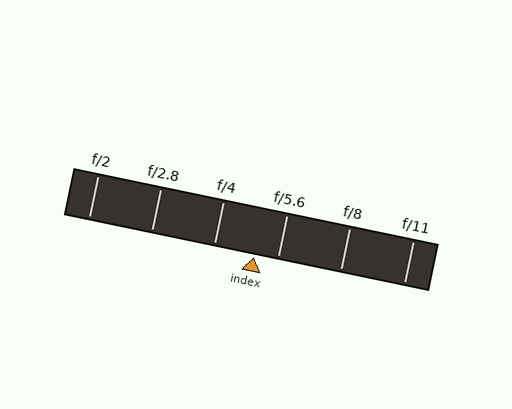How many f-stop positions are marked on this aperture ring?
There are 6 f-stop positions marked.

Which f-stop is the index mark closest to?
The index mark is closest to f/5.6.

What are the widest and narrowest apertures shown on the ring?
The widest aperture shown is f/2 and the narrowest is f/11.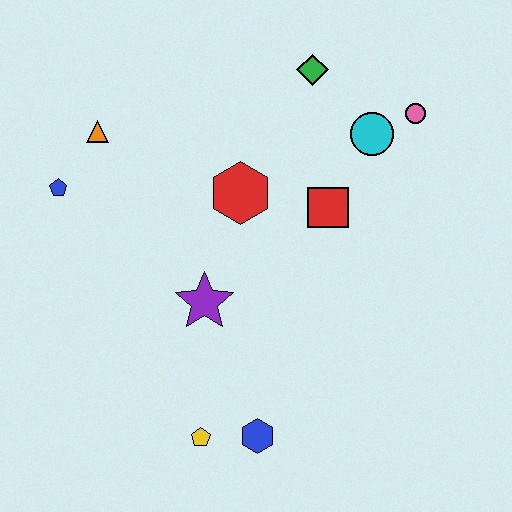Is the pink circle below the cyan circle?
No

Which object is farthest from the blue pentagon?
The pink circle is farthest from the blue pentagon.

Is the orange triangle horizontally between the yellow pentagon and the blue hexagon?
No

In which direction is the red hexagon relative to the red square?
The red hexagon is to the left of the red square.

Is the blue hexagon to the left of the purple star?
No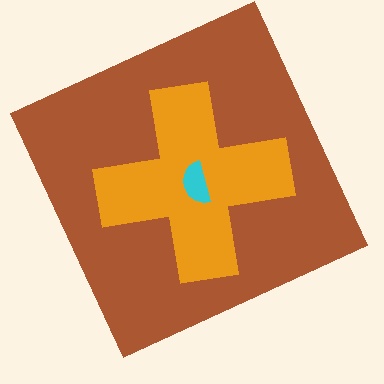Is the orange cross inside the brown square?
Yes.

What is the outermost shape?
The brown square.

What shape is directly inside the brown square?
The orange cross.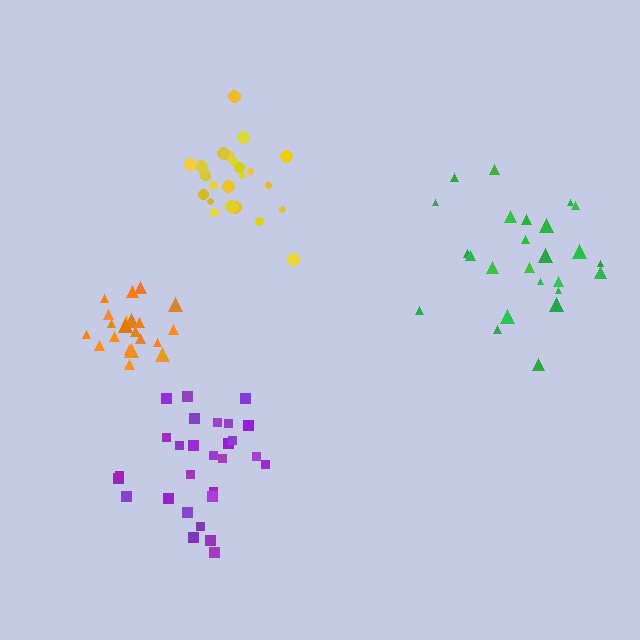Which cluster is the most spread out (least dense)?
Green.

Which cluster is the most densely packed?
Orange.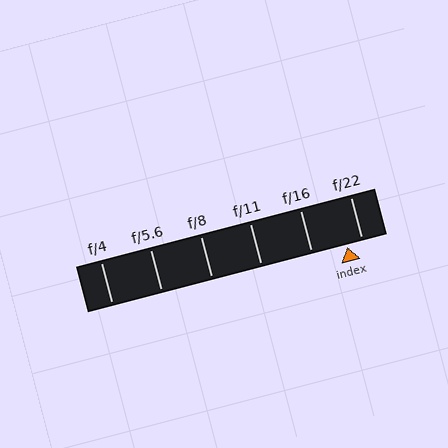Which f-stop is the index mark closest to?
The index mark is closest to f/22.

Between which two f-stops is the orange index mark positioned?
The index mark is between f/16 and f/22.